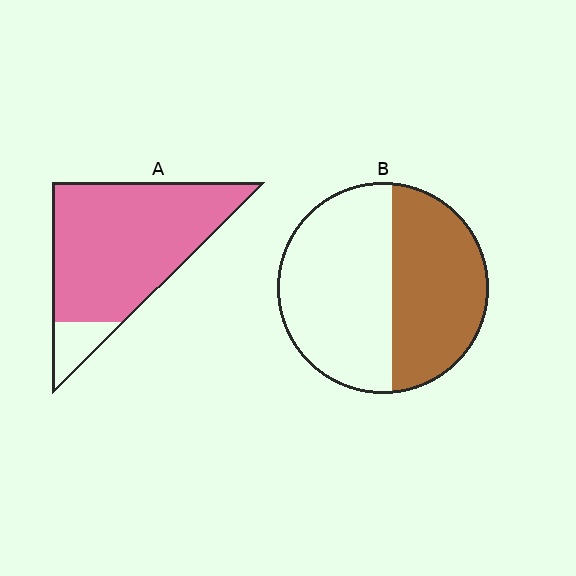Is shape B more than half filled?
No.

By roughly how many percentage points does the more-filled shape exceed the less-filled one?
By roughly 45 percentage points (A over B).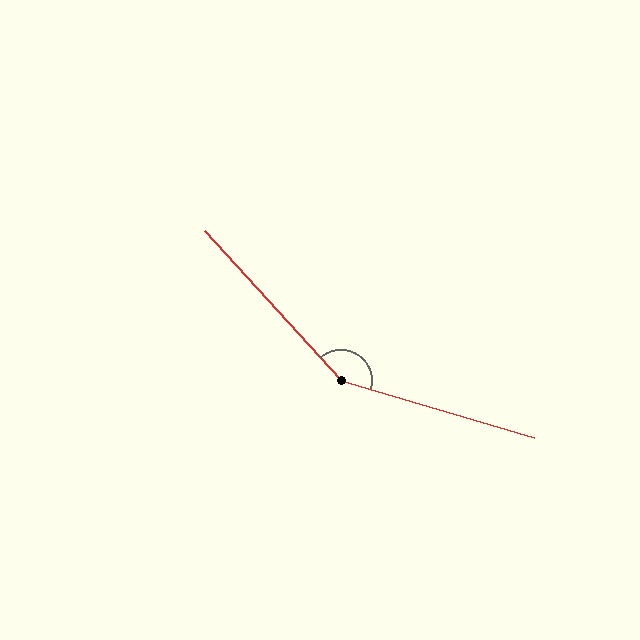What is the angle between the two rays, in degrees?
Approximately 149 degrees.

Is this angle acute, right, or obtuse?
It is obtuse.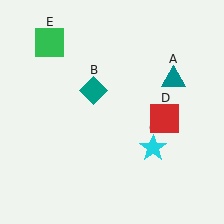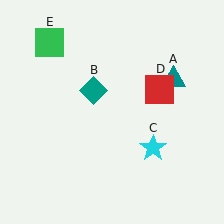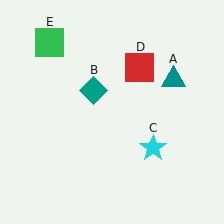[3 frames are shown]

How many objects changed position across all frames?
1 object changed position: red square (object D).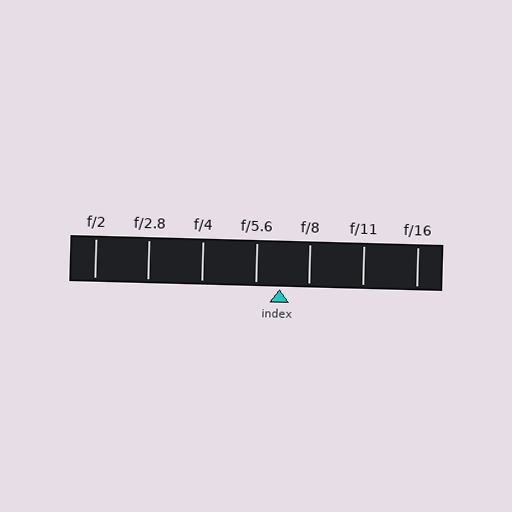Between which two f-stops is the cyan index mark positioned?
The index mark is between f/5.6 and f/8.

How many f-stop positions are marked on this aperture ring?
There are 7 f-stop positions marked.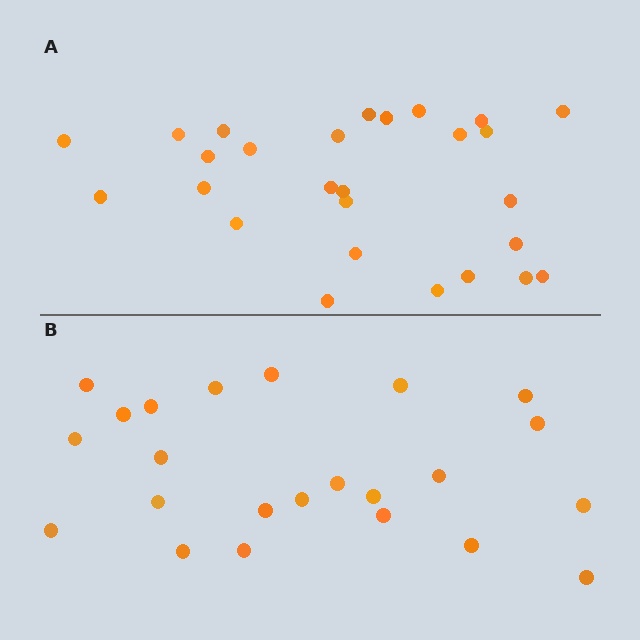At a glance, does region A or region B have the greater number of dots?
Region A (the top region) has more dots.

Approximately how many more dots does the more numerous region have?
Region A has about 4 more dots than region B.